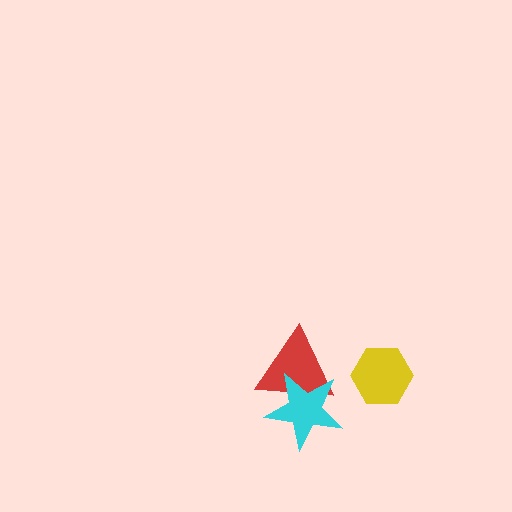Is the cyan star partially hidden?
No, no other shape covers it.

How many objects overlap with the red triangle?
1 object overlaps with the red triangle.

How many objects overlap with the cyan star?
1 object overlaps with the cyan star.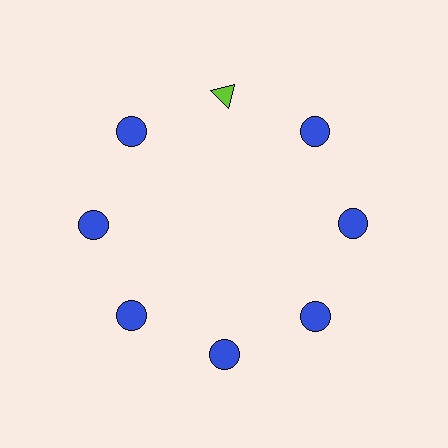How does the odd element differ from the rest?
It differs in both color (lime instead of blue) and shape (triangle instead of circle).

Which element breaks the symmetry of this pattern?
The lime triangle at roughly the 12 o'clock position breaks the symmetry. All other shapes are blue circles.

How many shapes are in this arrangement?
There are 8 shapes arranged in a ring pattern.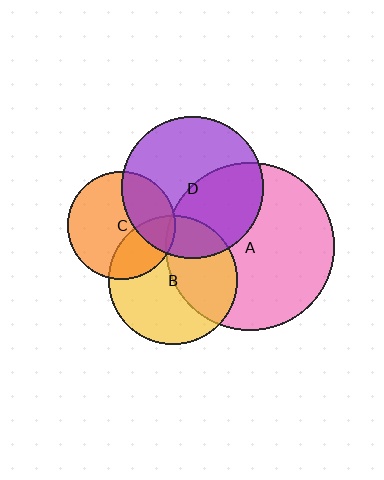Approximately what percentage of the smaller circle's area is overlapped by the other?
Approximately 40%.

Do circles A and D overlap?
Yes.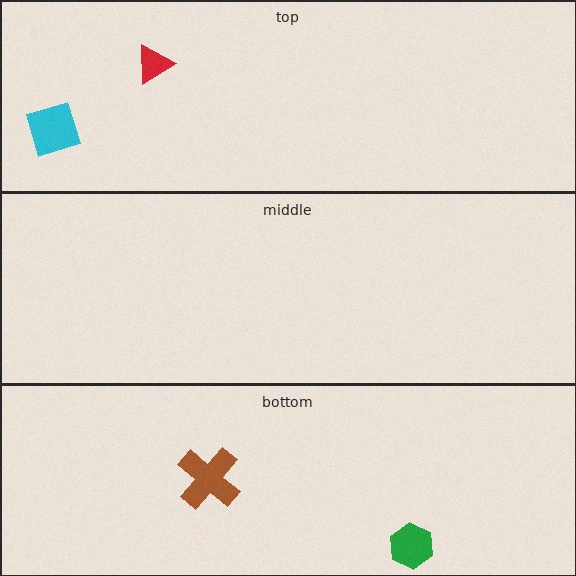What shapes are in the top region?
The red triangle, the cyan square.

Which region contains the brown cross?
The bottom region.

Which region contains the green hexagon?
The bottom region.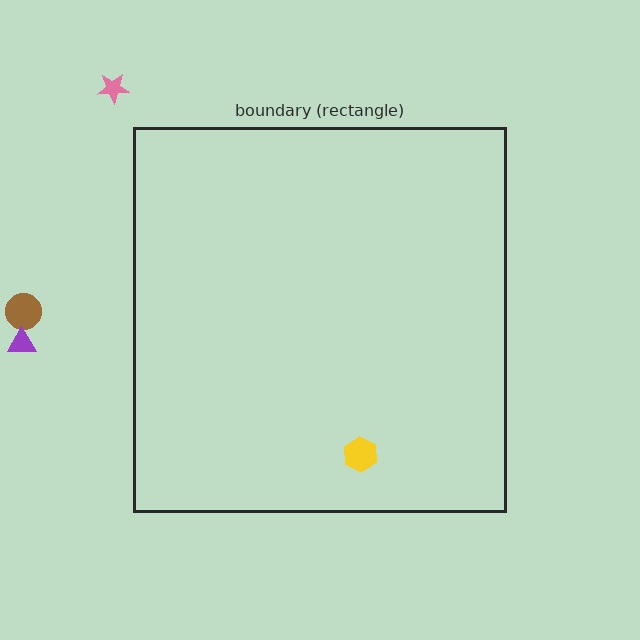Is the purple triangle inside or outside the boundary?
Outside.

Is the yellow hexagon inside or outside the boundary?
Inside.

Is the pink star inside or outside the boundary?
Outside.